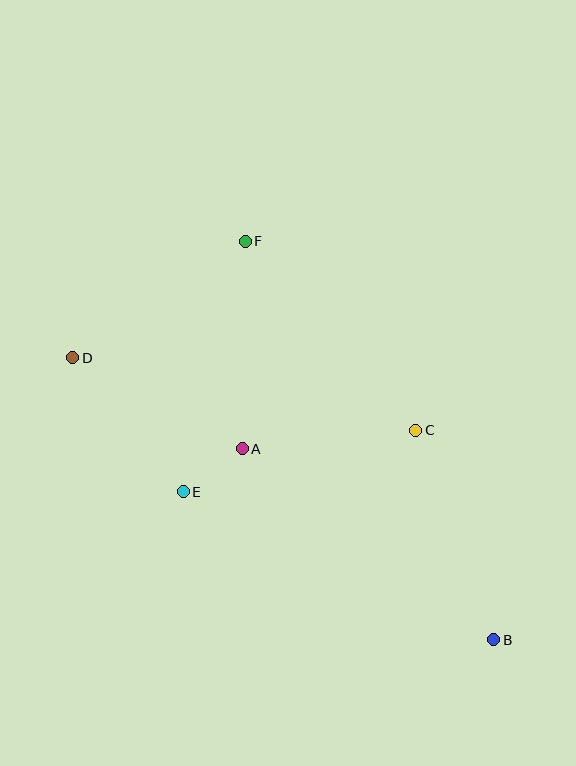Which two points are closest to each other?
Points A and E are closest to each other.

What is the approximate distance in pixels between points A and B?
The distance between A and B is approximately 316 pixels.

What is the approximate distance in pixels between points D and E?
The distance between D and E is approximately 174 pixels.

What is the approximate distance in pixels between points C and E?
The distance between C and E is approximately 241 pixels.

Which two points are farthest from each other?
Points B and D are farthest from each other.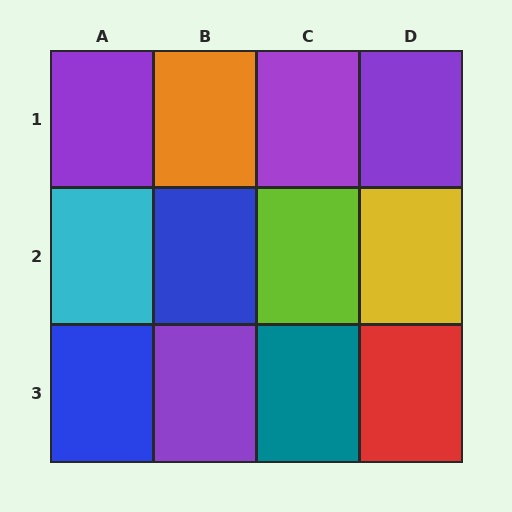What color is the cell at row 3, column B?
Purple.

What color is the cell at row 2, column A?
Cyan.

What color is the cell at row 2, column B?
Blue.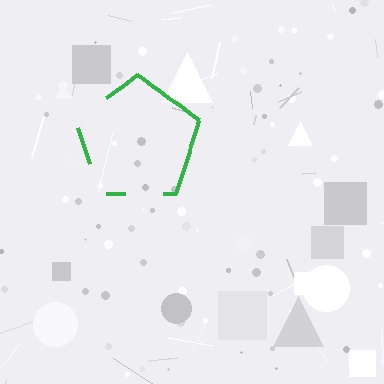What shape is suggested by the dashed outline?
The dashed outline suggests a pentagon.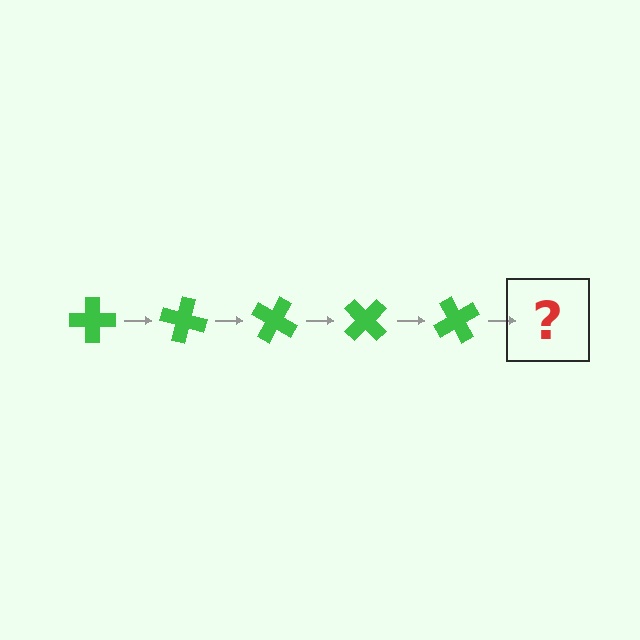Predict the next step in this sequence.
The next step is a green cross rotated 75 degrees.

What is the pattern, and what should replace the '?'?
The pattern is that the cross rotates 15 degrees each step. The '?' should be a green cross rotated 75 degrees.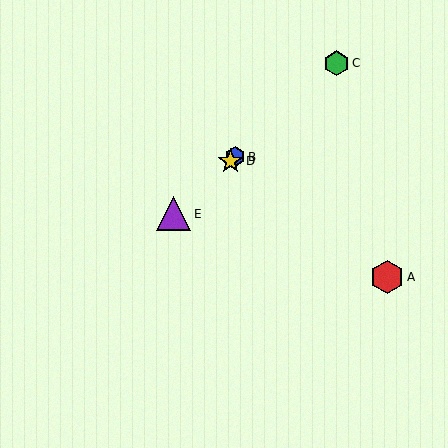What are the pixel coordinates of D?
Object D is at (230, 161).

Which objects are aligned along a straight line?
Objects B, C, D, E are aligned along a straight line.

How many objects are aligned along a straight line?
4 objects (B, C, D, E) are aligned along a straight line.